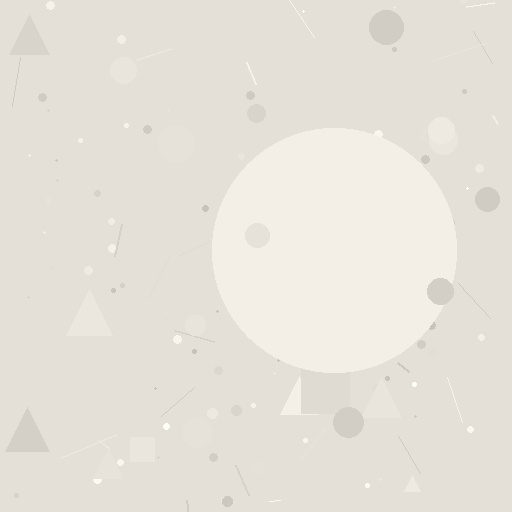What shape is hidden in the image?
A circle is hidden in the image.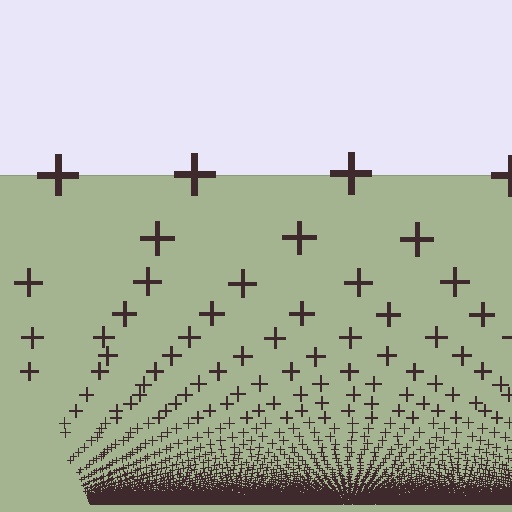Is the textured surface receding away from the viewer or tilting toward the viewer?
The surface appears to tilt toward the viewer. Texture elements get larger and sparser toward the top.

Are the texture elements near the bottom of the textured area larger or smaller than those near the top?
Smaller. The gradient is inverted — elements near the bottom are smaller and denser.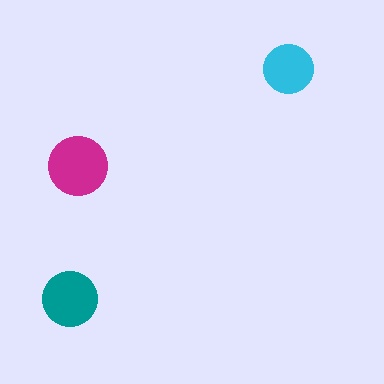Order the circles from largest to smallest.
the magenta one, the teal one, the cyan one.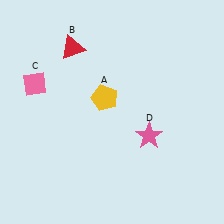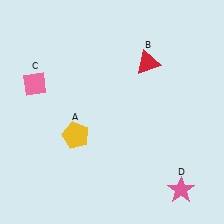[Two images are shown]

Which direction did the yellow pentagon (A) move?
The yellow pentagon (A) moved down.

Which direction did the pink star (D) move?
The pink star (D) moved down.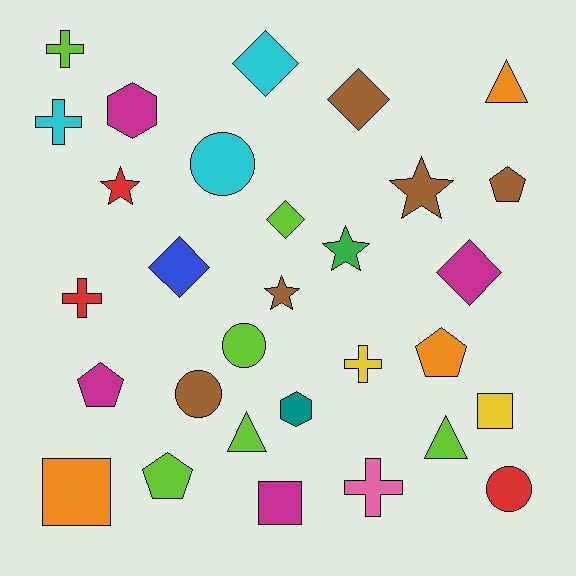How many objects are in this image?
There are 30 objects.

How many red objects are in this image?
There are 3 red objects.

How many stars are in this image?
There are 4 stars.